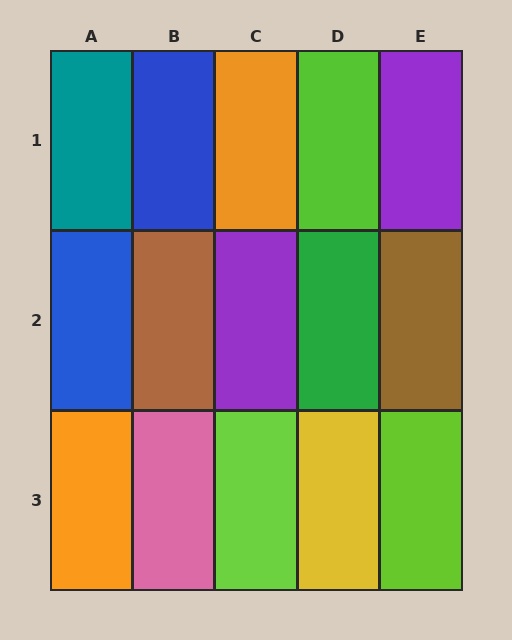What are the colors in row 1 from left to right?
Teal, blue, orange, lime, purple.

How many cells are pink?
1 cell is pink.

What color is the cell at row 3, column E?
Lime.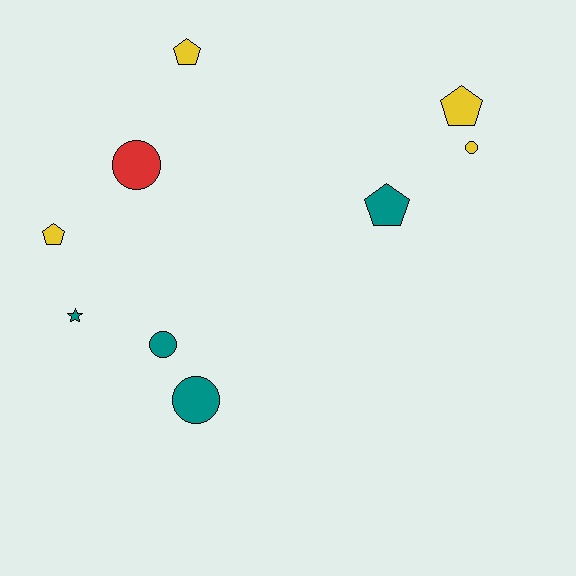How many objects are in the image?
There are 9 objects.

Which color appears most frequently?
Teal, with 4 objects.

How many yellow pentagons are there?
There are 3 yellow pentagons.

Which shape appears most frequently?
Circle, with 4 objects.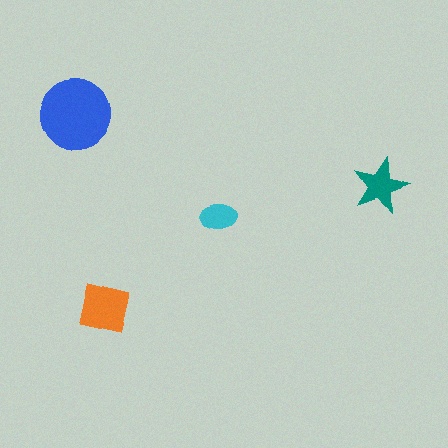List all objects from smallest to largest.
The cyan ellipse, the teal star, the orange square, the blue circle.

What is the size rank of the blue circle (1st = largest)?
1st.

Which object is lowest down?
The orange square is bottommost.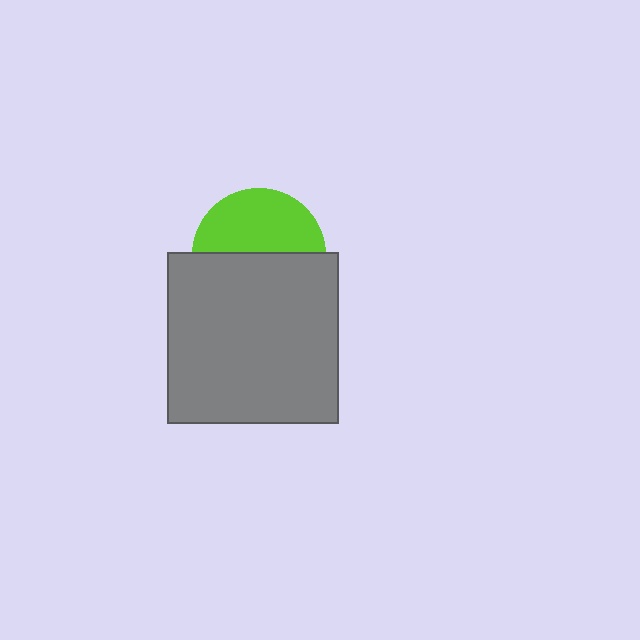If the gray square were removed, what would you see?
You would see the complete lime circle.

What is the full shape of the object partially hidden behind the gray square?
The partially hidden object is a lime circle.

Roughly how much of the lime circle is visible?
About half of it is visible (roughly 46%).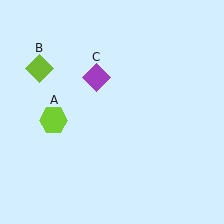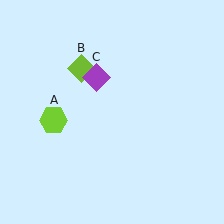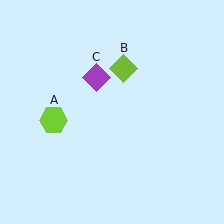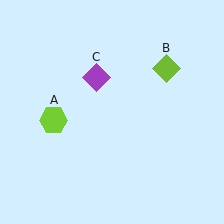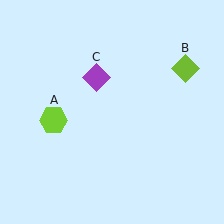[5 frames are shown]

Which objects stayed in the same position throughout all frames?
Lime hexagon (object A) and purple diamond (object C) remained stationary.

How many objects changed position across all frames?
1 object changed position: lime diamond (object B).